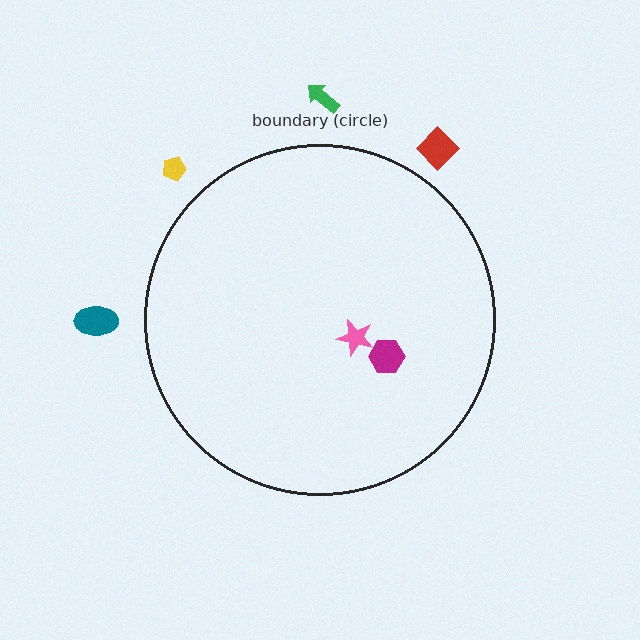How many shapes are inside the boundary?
2 inside, 4 outside.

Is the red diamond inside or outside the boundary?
Outside.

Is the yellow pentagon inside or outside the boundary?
Outside.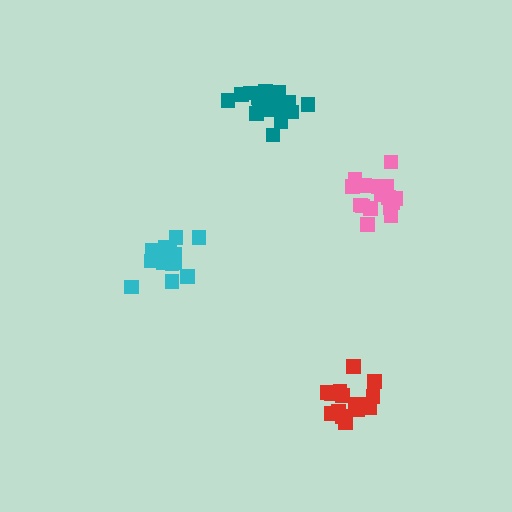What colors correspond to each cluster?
The clusters are colored: pink, teal, cyan, red.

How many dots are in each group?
Group 1: 16 dots, Group 2: 18 dots, Group 3: 17 dots, Group 4: 16 dots (67 total).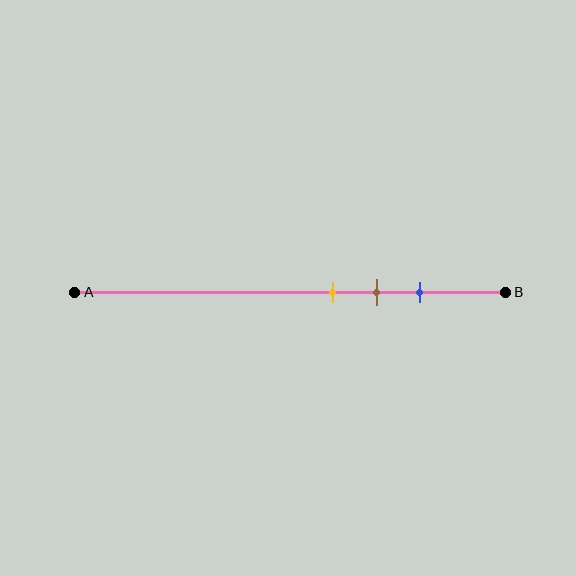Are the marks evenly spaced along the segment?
Yes, the marks are approximately evenly spaced.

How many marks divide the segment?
There are 3 marks dividing the segment.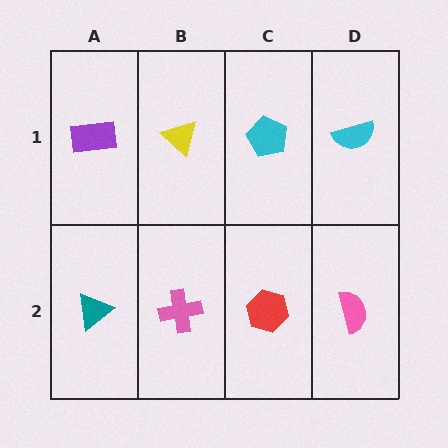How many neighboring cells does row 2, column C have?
3.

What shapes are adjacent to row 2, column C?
A cyan pentagon (row 1, column C), a pink cross (row 2, column B), a pink semicircle (row 2, column D).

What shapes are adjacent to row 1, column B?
A pink cross (row 2, column B), a purple rectangle (row 1, column A), a cyan pentagon (row 1, column C).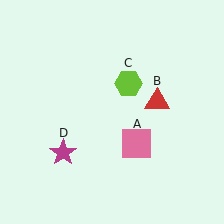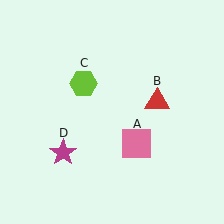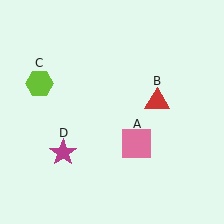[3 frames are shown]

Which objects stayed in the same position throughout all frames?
Pink square (object A) and red triangle (object B) and magenta star (object D) remained stationary.